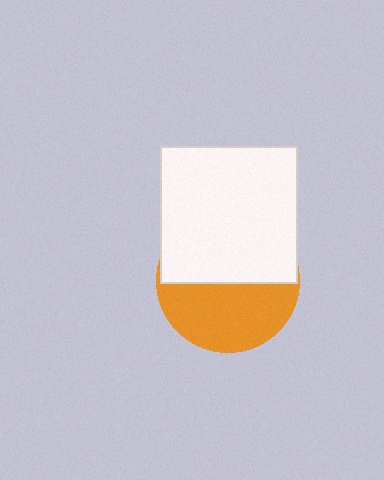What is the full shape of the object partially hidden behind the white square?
The partially hidden object is an orange circle.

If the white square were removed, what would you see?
You would see the complete orange circle.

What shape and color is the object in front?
The object in front is a white square.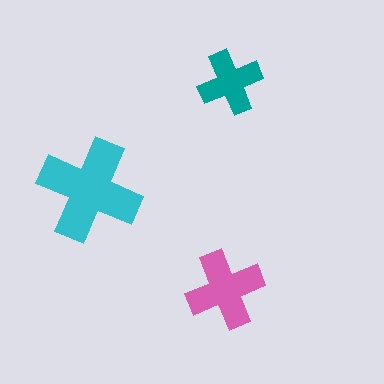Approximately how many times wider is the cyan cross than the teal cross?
About 1.5 times wider.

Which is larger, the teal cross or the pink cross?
The pink one.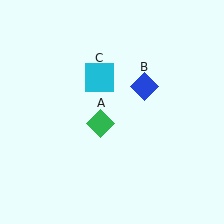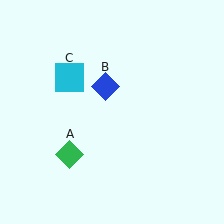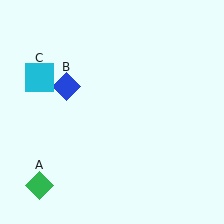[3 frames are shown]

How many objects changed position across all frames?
3 objects changed position: green diamond (object A), blue diamond (object B), cyan square (object C).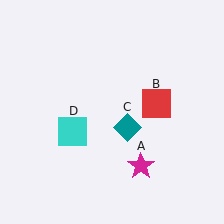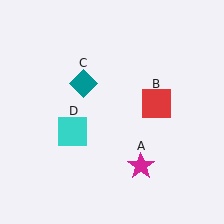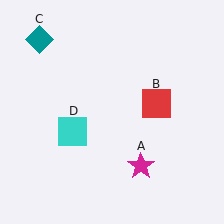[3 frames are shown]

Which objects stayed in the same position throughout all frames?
Magenta star (object A) and red square (object B) and cyan square (object D) remained stationary.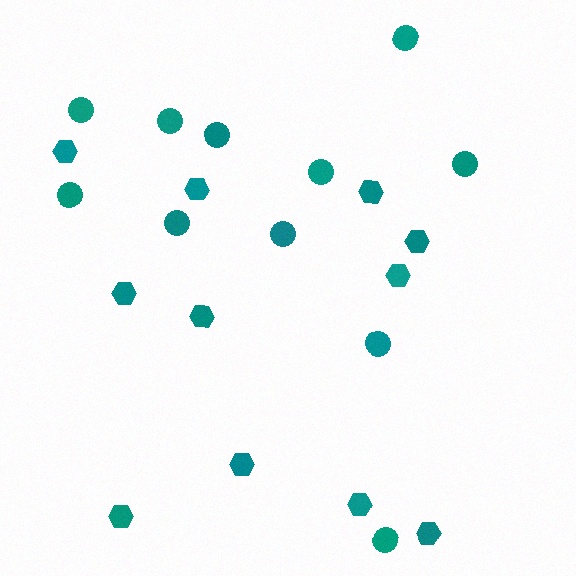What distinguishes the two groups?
There are 2 groups: one group of hexagons (11) and one group of circles (11).